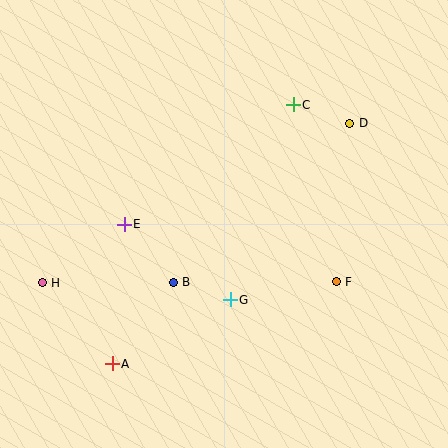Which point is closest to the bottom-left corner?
Point A is closest to the bottom-left corner.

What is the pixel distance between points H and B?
The distance between H and B is 131 pixels.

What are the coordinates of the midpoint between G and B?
The midpoint between G and B is at (202, 291).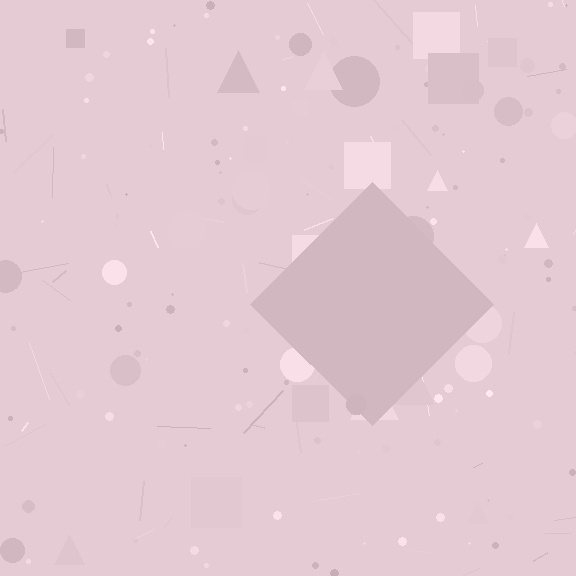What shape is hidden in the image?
A diamond is hidden in the image.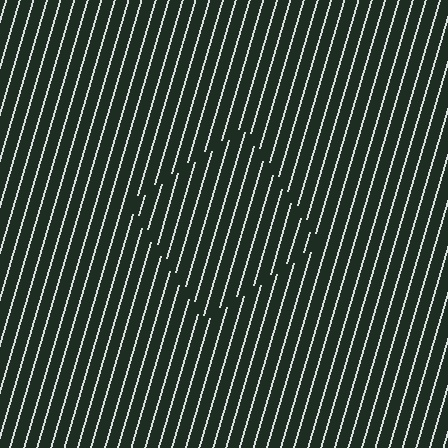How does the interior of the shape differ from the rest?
The interior of the shape contains the same grating, shifted by half a period — the contour is defined by the phase discontinuity where line-ends from the inner and outer gratings abut.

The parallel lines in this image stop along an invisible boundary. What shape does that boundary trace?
An illusory square. The interior of the shape contains the same grating, shifted by half a period — the contour is defined by the phase discontinuity where line-ends from the inner and outer gratings abut.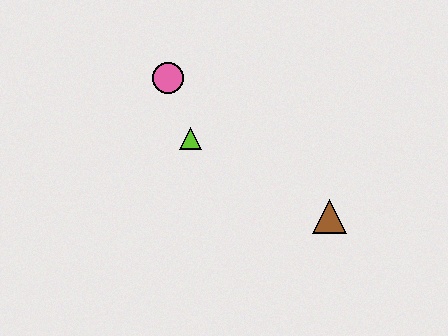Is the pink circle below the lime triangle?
No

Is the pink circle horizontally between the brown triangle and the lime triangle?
No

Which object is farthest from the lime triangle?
The brown triangle is farthest from the lime triangle.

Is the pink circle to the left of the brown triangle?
Yes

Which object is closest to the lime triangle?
The pink circle is closest to the lime triangle.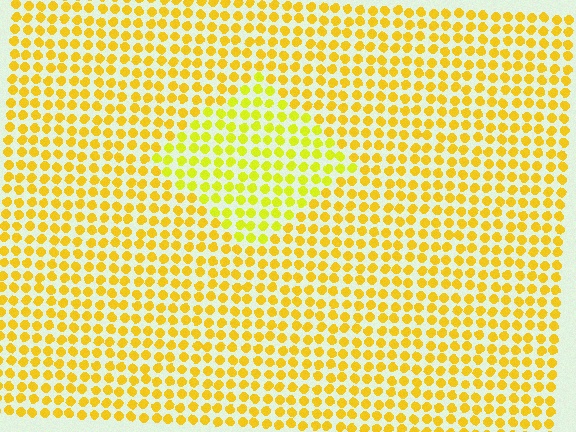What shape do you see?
I see a diamond.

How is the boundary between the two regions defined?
The boundary is defined purely by a slight shift in hue (about 20 degrees). Spacing, size, and orientation are identical on both sides.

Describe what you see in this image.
The image is filled with small yellow elements in a uniform arrangement. A diamond-shaped region is visible where the elements are tinted to a slightly different hue, forming a subtle color boundary.